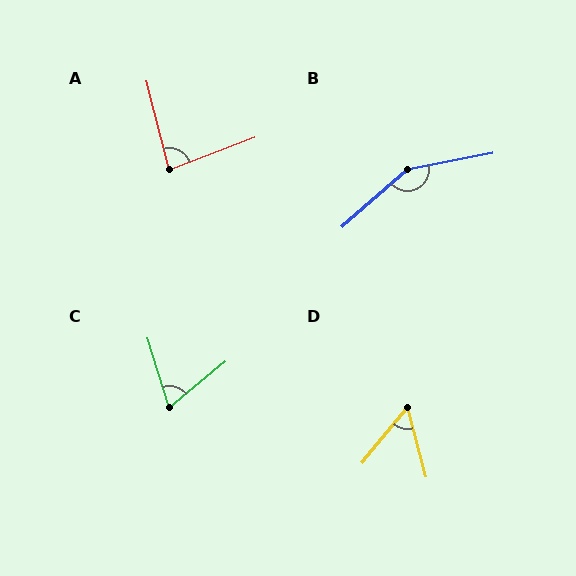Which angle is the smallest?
D, at approximately 54 degrees.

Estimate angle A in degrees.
Approximately 83 degrees.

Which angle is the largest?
B, at approximately 150 degrees.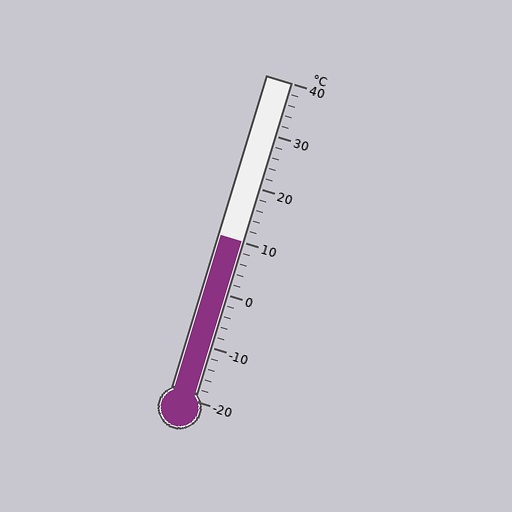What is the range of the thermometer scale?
The thermometer scale ranges from -20°C to 40°C.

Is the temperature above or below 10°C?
The temperature is at 10°C.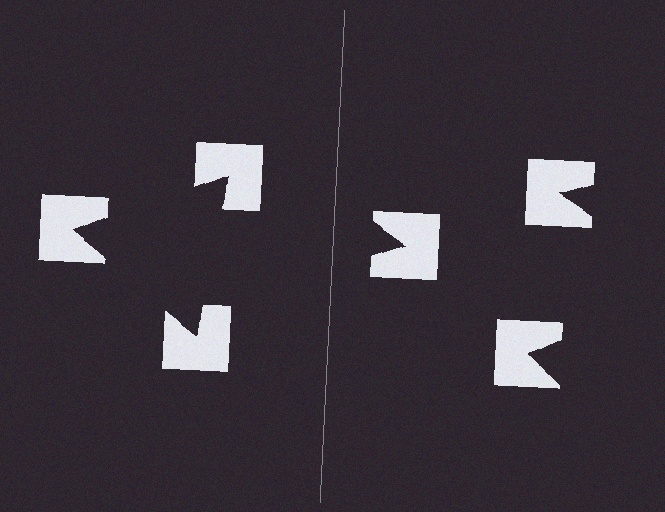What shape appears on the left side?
An illusory triangle.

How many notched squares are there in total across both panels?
6 — 3 on each side.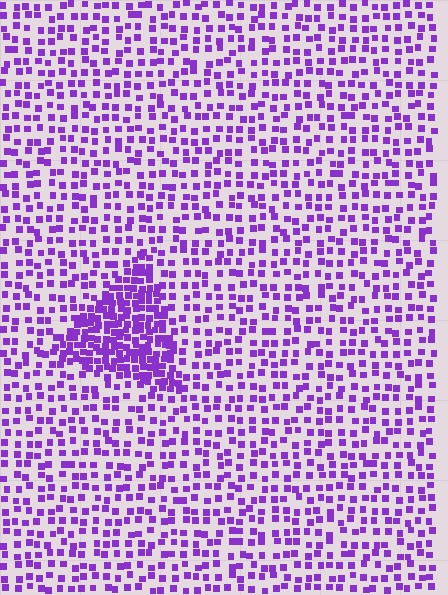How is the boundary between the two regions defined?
The boundary is defined by a change in element density (approximately 2.4x ratio). All elements are the same color, size, and shape.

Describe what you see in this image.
The image contains small purple elements arranged at two different densities. A triangle-shaped region is visible where the elements are more densely packed than the surrounding area.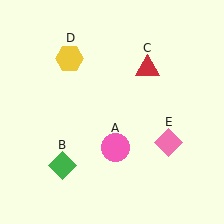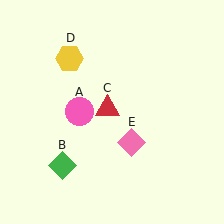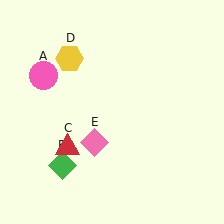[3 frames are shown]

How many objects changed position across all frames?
3 objects changed position: pink circle (object A), red triangle (object C), pink diamond (object E).